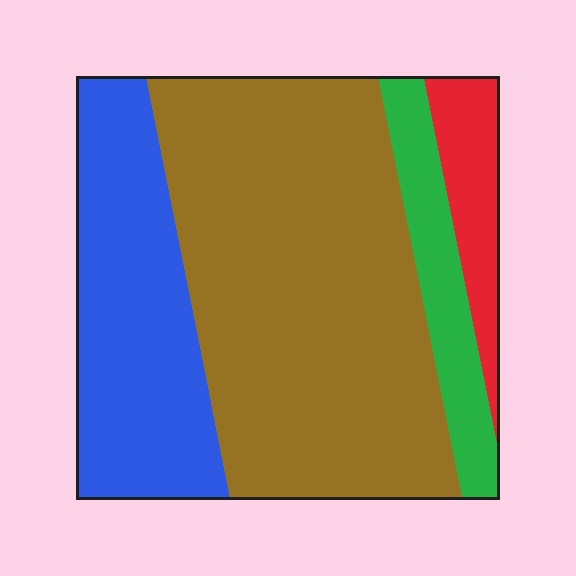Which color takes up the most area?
Brown, at roughly 55%.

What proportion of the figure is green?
Green covers 11% of the figure.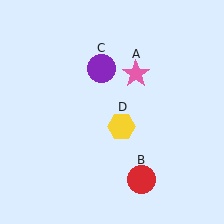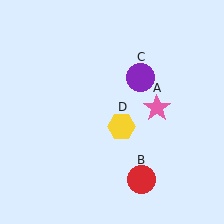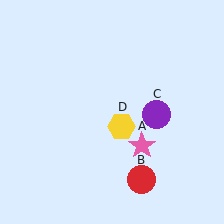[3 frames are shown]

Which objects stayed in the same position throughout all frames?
Red circle (object B) and yellow hexagon (object D) remained stationary.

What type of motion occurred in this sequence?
The pink star (object A), purple circle (object C) rotated clockwise around the center of the scene.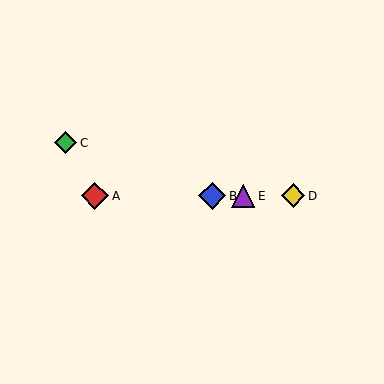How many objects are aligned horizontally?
4 objects (A, B, D, E) are aligned horizontally.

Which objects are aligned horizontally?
Objects A, B, D, E are aligned horizontally.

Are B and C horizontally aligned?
No, B is at y≈196 and C is at y≈143.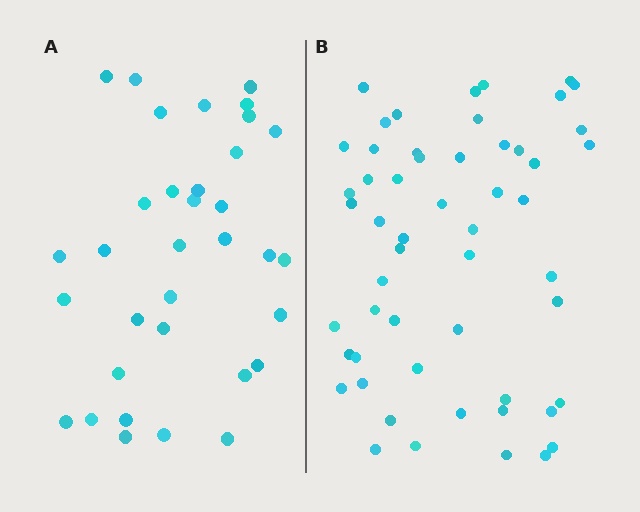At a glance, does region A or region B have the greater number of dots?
Region B (the right region) has more dots.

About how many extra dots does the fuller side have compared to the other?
Region B has approximately 20 more dots than region A.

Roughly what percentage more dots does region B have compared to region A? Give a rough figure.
About 60% more.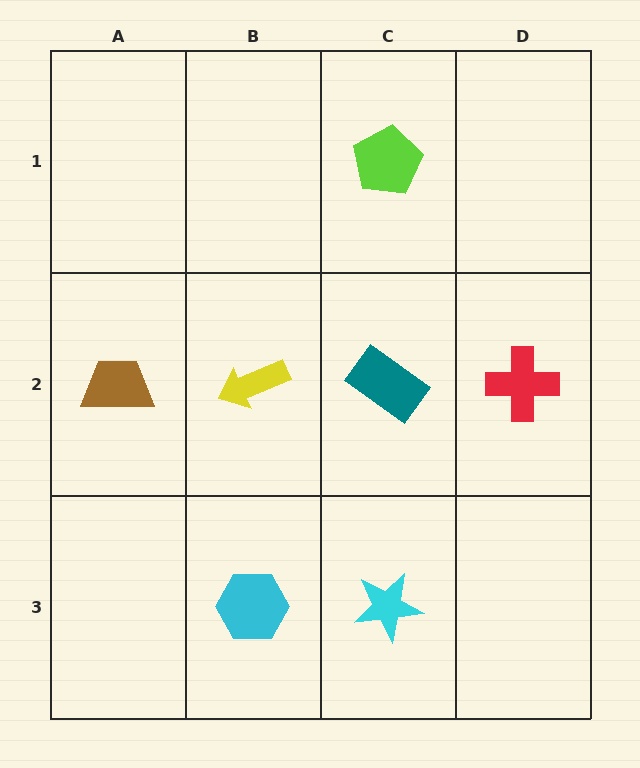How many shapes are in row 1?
1 shape.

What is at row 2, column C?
A teal rectangle.